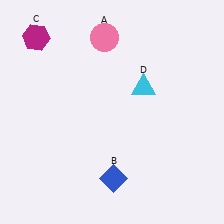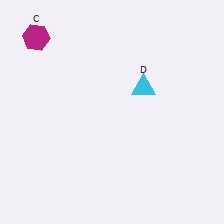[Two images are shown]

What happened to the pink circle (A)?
The pink circle (A) was removed in Image 2. It was in the top-left area of Image 1.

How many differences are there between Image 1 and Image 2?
There are 2 differences between the two images.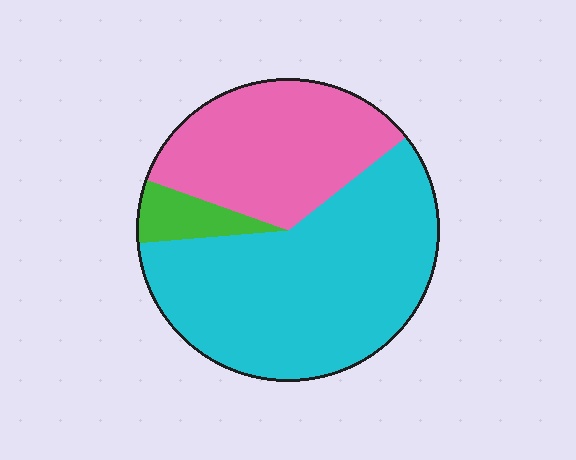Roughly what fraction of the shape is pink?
Pink takes up between a quarter and a half of the shape.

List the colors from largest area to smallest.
From largest to smallest: cyan, pink, green.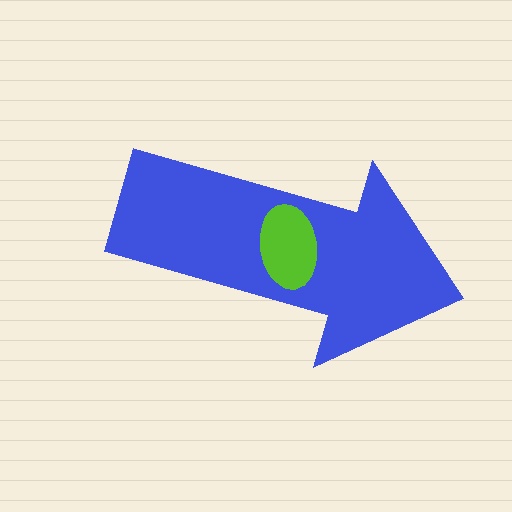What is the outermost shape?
The blue arrow.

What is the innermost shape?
The lime ellipse.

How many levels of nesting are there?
2.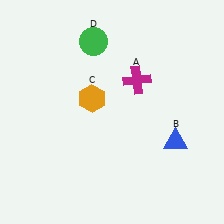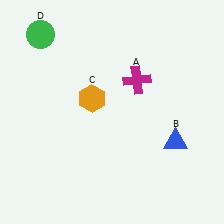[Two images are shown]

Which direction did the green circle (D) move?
The green circle (D) moved left.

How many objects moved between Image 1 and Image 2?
1 object moved between the two images.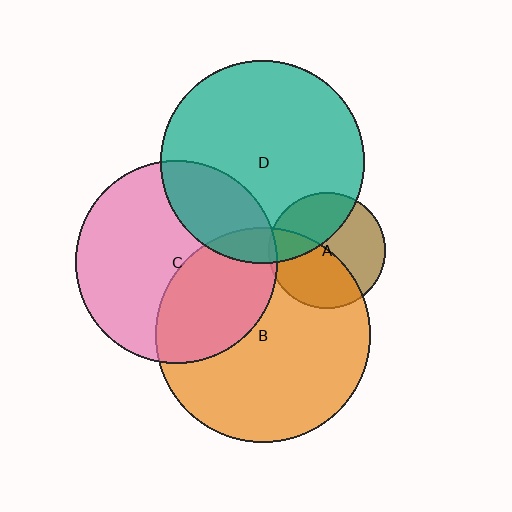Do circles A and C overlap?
Yes.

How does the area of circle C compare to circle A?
Approximately 3.0 times.